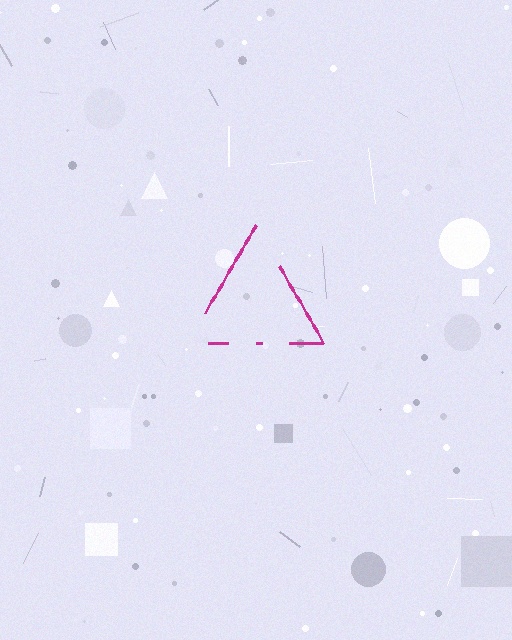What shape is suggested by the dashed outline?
The dashed outline suggests a triangle.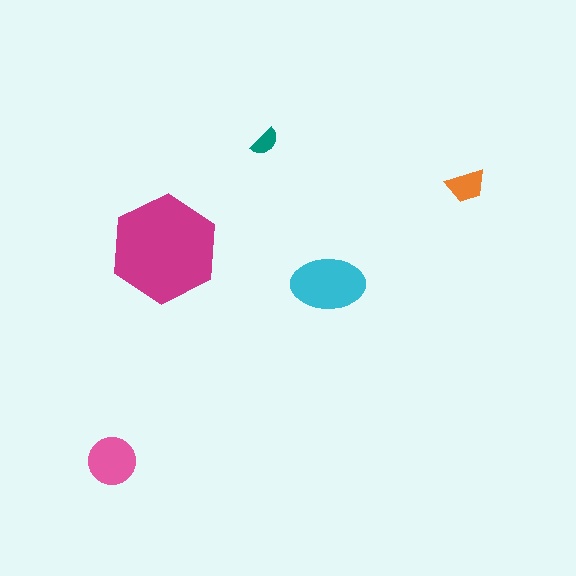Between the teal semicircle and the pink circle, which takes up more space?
The pink circle.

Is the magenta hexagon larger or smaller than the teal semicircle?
Larger.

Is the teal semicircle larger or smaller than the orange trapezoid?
Smaller.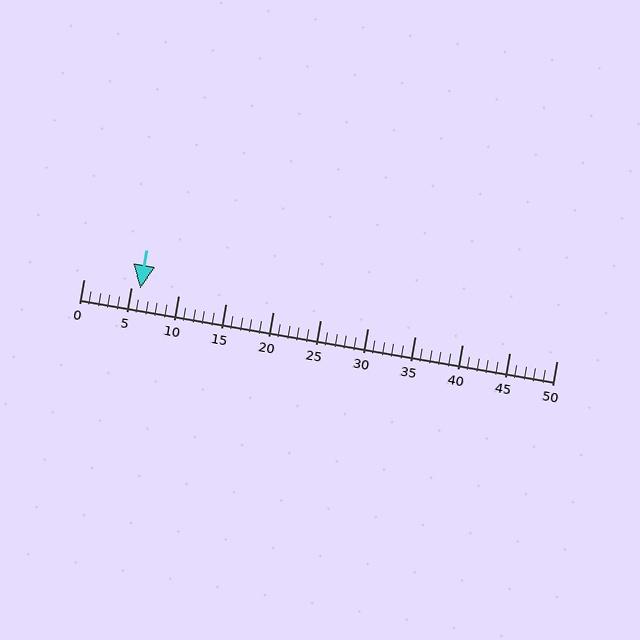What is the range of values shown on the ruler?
The ruler shows values from 0 to 50.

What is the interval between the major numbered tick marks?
The major tick marks are spaced 5 units apart.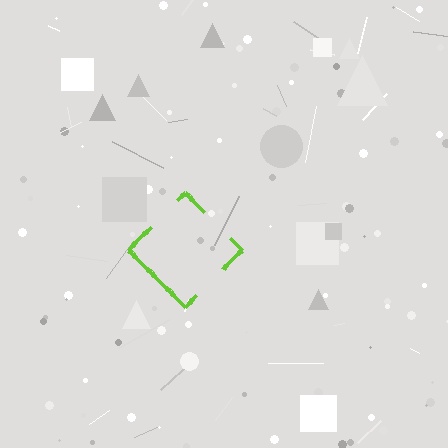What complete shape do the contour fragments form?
The contour fragments form a diamond.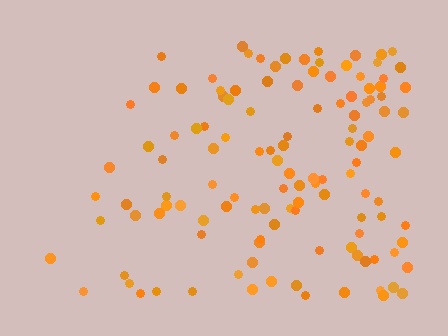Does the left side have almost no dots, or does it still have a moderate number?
Still a moderate number, just noticeably fewer than the right.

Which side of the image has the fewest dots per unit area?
The left.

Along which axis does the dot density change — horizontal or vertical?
Horizontal.